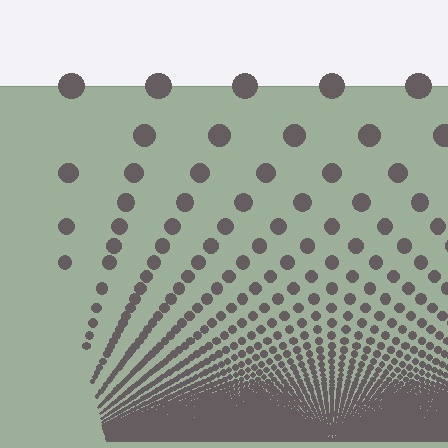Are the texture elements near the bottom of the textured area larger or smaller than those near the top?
Smaller. The gradient is inverted — elements near the bottom are smaller and denser.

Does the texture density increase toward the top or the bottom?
Density increases toward the bottom.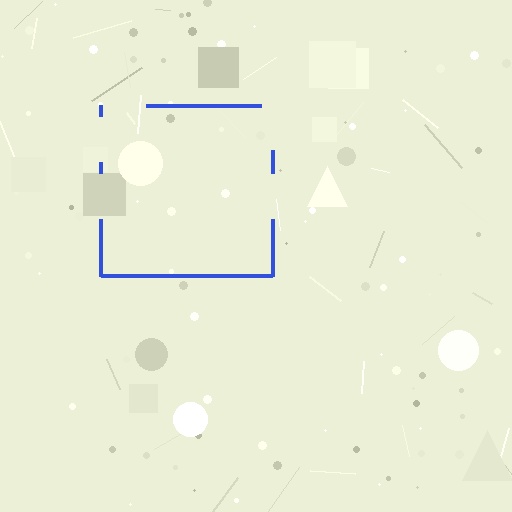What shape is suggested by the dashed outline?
The dashed outline suggests a square.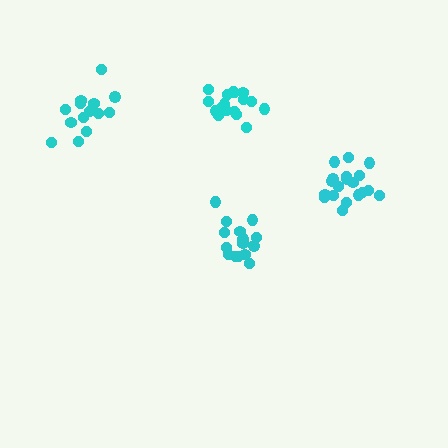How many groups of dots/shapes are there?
There are 4 groups.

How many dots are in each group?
Group 1: 14 dots, Group 2: 19 dots, Group 3: 17 dots, Group 4: 15 dots (65 total).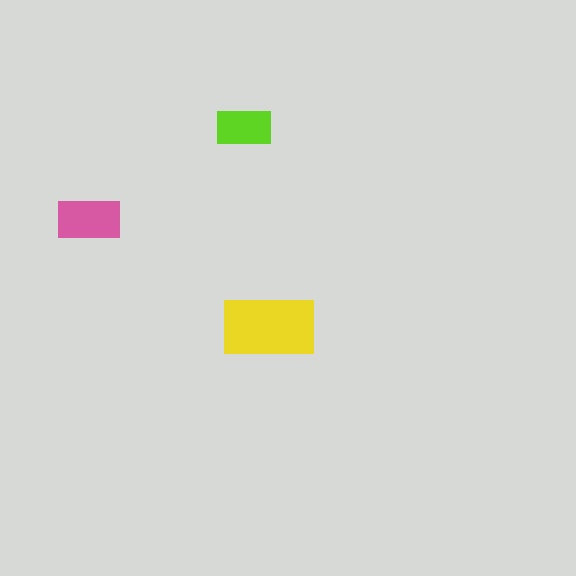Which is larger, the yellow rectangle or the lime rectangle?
The yellow one.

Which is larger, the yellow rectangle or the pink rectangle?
The yellow one.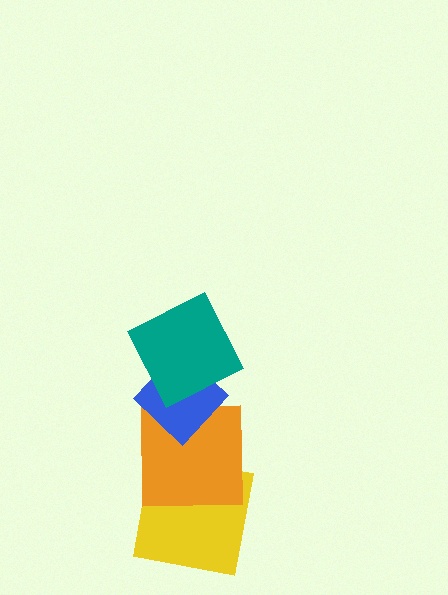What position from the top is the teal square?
The teal square is 1st from the top.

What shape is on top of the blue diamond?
The teal square is on top of the blue diamond.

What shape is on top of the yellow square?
The orange square is on top of the yellow square.